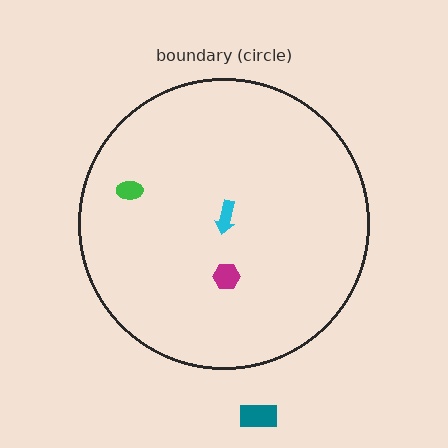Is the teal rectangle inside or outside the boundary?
Outside.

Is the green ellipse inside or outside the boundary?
Inside.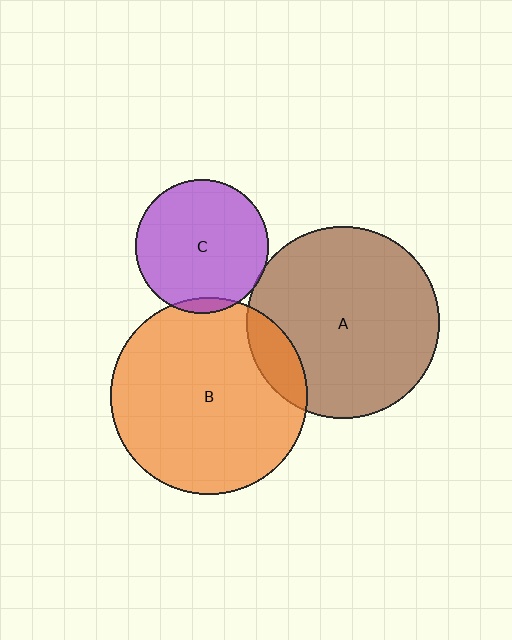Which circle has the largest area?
Circle B (orange).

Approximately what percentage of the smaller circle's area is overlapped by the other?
Approximately 5%.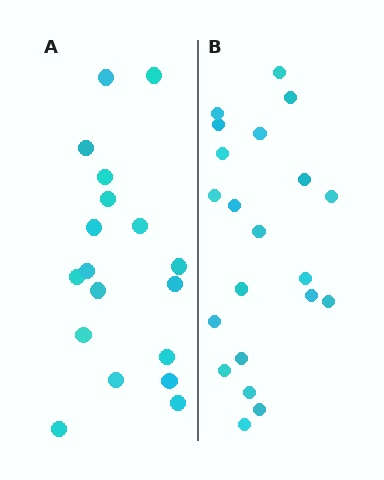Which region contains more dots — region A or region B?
Region B (the right region) has more dots.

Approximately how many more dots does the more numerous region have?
Region B has just a few more — roughly 2 or 3 more dots than region A.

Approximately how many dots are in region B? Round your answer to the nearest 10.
About 20 dots. (The exact count is 21, which rounds to 20.)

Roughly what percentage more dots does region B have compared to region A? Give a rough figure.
About 15% more.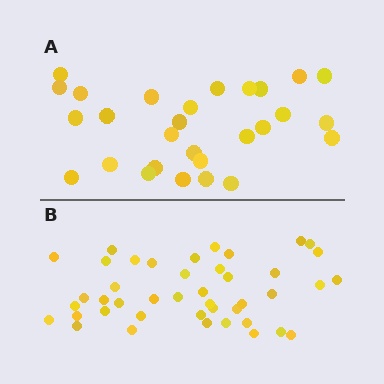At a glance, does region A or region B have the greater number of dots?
Region B (the bottom region) has more dots.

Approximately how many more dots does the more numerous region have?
Region B has approximately 15 more dots than region A.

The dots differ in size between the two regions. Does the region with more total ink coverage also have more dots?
No. Region A has more total ink coverage because its dots are larger, but region B actually contains more individual dots. Total area can be misleading — the number of items is what matters here.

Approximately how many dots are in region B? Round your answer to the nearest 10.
About 40 dots. (The exact count is 43, which rounds to 40.)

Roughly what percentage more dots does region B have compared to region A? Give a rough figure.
About 55% more.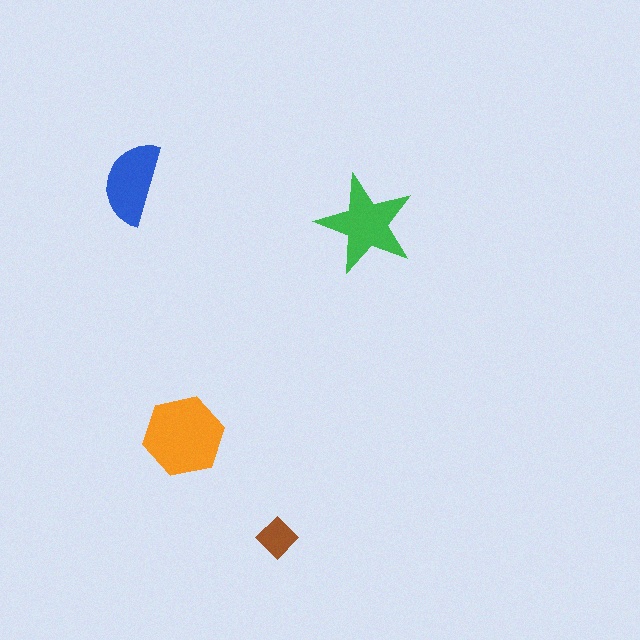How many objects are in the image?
There are 4 objects in the image.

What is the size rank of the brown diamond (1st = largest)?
4th.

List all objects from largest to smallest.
The orange hexagon, the green star, the blue semicircle, the brown diamond.